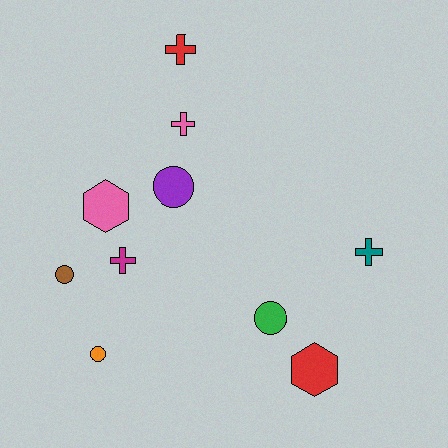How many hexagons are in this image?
There are 2 hexagons.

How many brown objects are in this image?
There is 1 brown object.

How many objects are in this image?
There are 10 objects.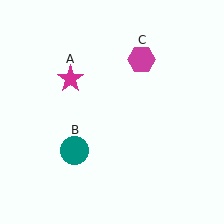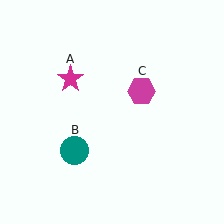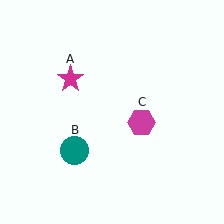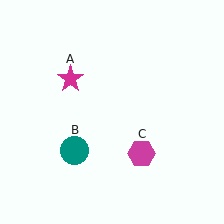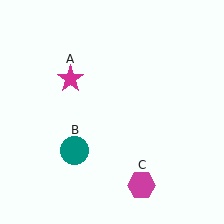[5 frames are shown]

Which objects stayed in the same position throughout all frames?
Magenta star (object A) and teal circle (object B) remained stationary.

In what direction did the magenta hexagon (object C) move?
The magenta hexagon (object C) moved down.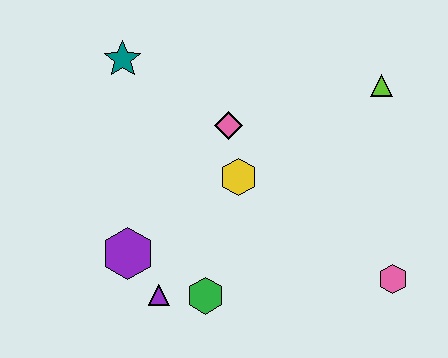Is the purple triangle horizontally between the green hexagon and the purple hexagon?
Yes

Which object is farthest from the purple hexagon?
The lime triangle is farthest from the purple hexagon.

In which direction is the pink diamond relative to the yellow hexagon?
The pink diamond is above the yellow hexagon.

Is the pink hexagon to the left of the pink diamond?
No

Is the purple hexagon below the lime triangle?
Yes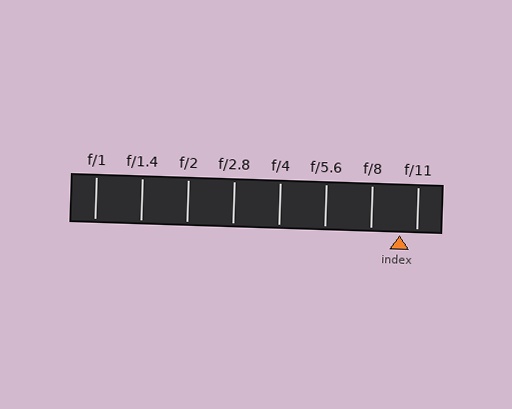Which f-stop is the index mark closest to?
The index mark is closest to f/11.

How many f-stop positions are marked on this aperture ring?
There are 8 f-stop positions marked.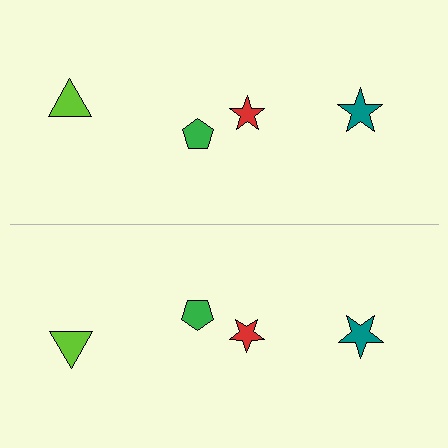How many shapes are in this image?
There are 8 shapes in this image.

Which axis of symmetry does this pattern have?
The pattern has a horizontal axis of symmetry running through the center of the image.